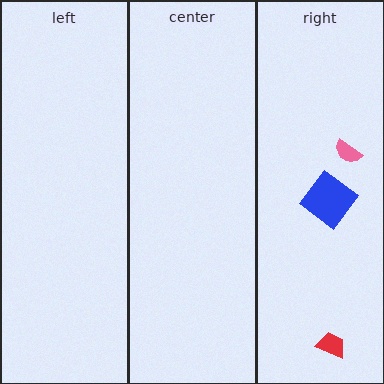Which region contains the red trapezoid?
The right region.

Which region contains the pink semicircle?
The right region.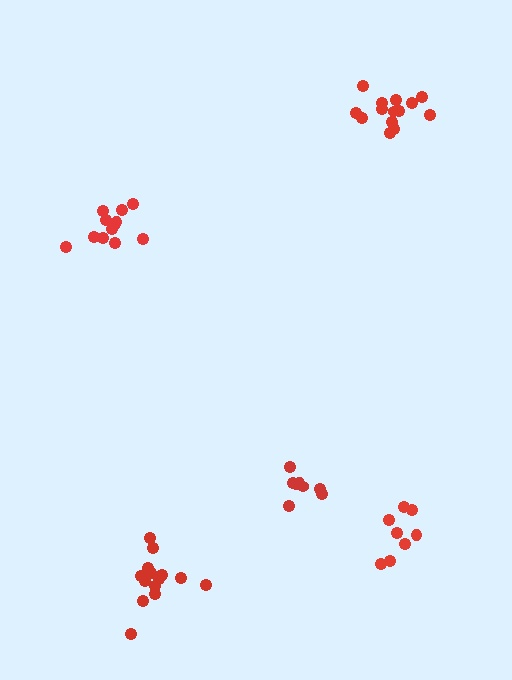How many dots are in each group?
Group 1: 8 dots, Group 2: 14 dots, Group 3: 12 dots, Group 4: 8 dots, Group 5: 14 dots (56 total).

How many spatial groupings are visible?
There are 5 spatial groupings.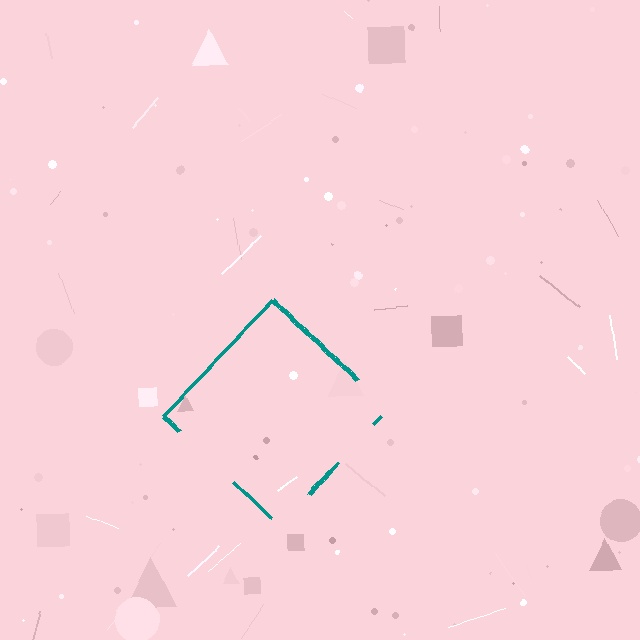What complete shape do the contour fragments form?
The contour fragments form a diamond.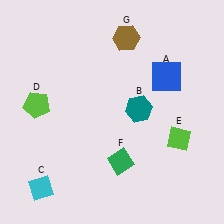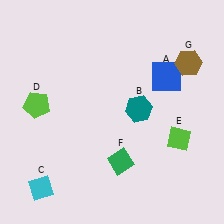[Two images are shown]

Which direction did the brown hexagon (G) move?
The brown hexagon (G) moved right.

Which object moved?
The brown hexagon (G) moved right.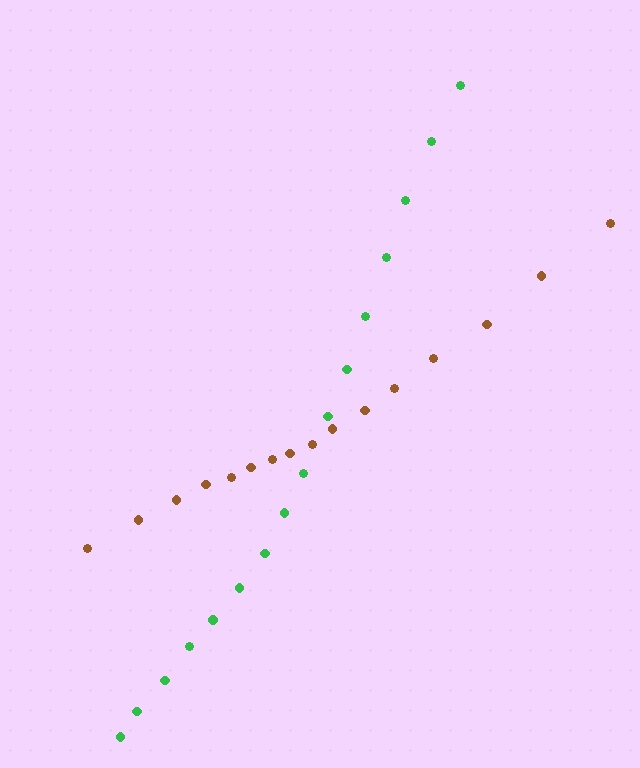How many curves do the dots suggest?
There are 2 distinct paths.